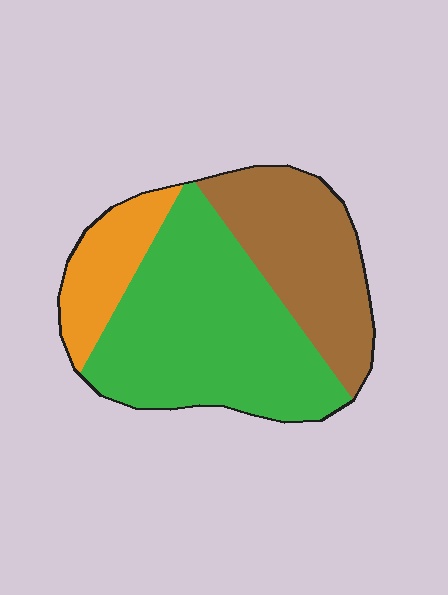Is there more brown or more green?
Green.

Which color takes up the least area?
Orange, at roughly 15%.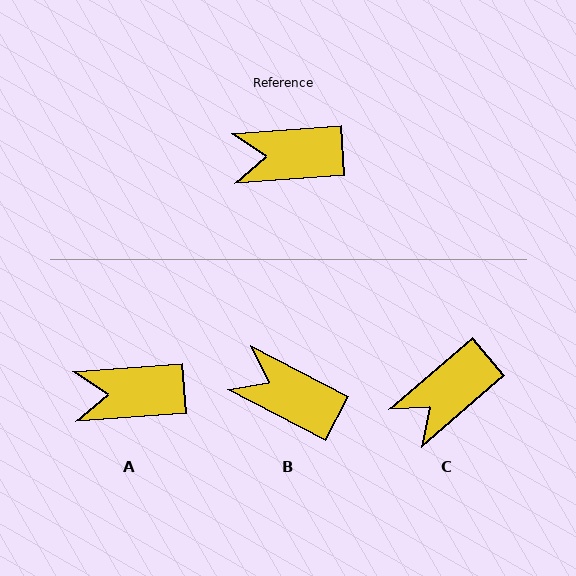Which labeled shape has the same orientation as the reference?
A.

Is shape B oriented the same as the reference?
No, it is off by about 32 degrees.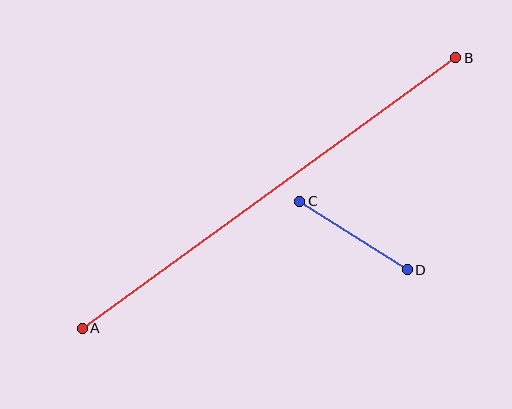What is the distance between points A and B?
The distance is approximately 462 pixels.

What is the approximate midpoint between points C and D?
The midpoint is at approximately (353, 236) pixels.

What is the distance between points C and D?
The distance is approximately 128 pixels.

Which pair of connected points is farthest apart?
Points A and B are farthest apart.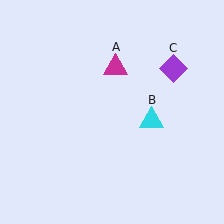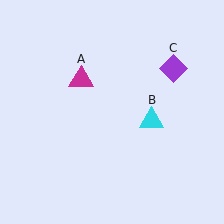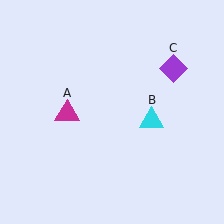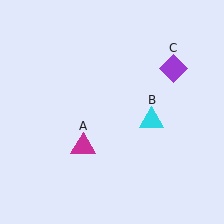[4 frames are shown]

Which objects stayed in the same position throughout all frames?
Cyan triangle (object B) and purple diamond (object C) remained stationary.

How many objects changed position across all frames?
1 object changed position: magenta triangle (object A).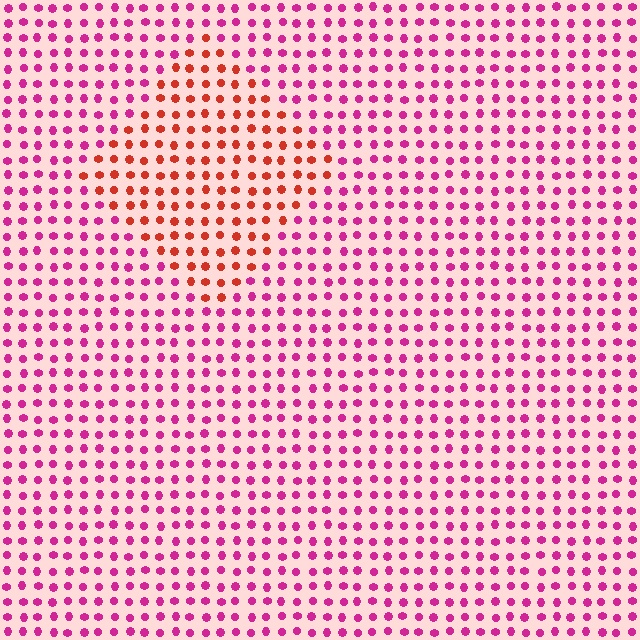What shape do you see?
I see a diamond.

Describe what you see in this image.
The image is filled with small magenta elements in a uniform arrangement. A diamond-shaped region is visible where the elements are tinted to a slightly different hue, forming a subtle color boundary.